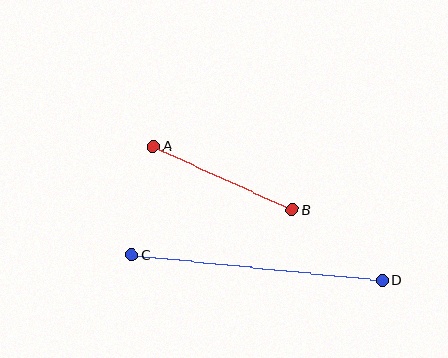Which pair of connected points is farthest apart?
Points C and D are farthest apart.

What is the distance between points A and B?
The distance is approximately 153 pixels.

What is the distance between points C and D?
The distance is approximately 253 pixels.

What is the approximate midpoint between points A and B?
The midpoint is at approximately (223, 178) pixels.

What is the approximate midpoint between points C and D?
The midpoint is at approximately (257, 267) pixels.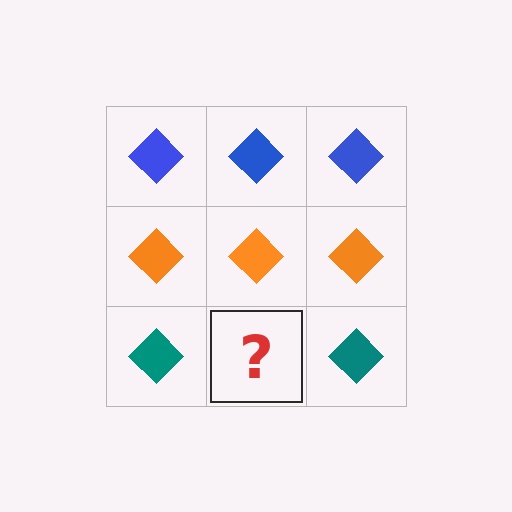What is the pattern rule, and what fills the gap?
The rule is that each row has a consistent color. The gap should be filled with a teal diamond.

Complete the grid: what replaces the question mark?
The question mark should be replaced with a teal diamond.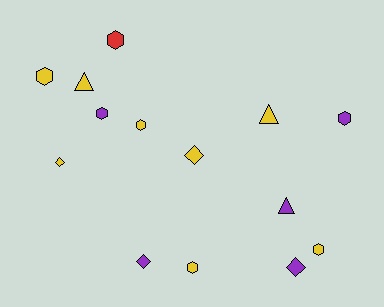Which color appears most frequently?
Yellow, with 8 objects.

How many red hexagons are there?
There is 1 red hexagon.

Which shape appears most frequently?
Hexagon, with 7 objects.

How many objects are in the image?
There are 14 objects.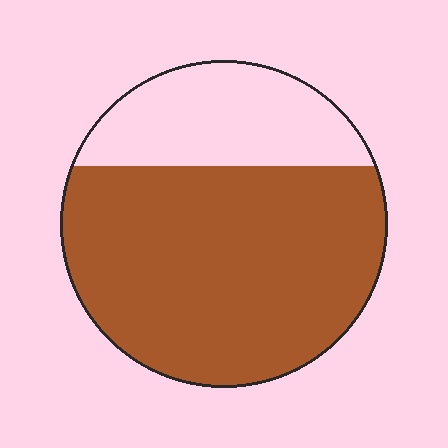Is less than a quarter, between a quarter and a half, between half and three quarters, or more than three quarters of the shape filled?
Between half and three quarters.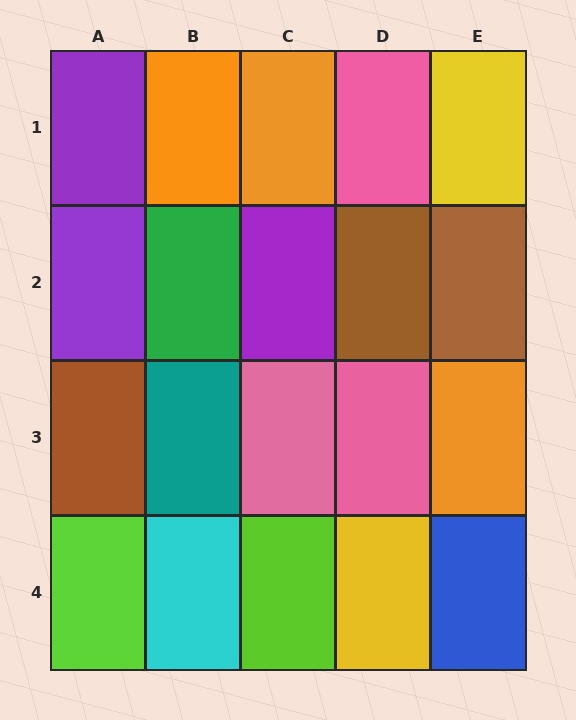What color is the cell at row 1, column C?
Orange.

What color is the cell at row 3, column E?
Orange.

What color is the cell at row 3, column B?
Teal.